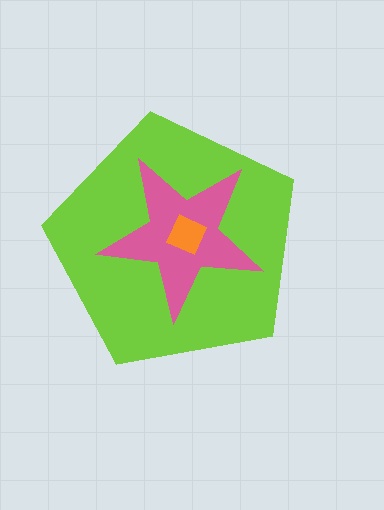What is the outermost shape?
The lime pentagon.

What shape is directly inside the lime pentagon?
The pink star.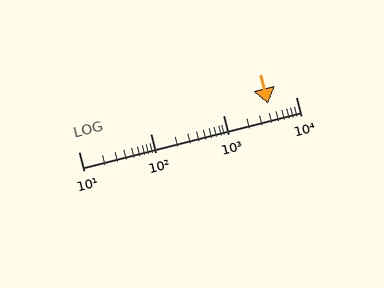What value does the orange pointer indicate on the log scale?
The pointer indicates approximately 4200.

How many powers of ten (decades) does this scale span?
The scale spans 3 decades, from 10 to 10000.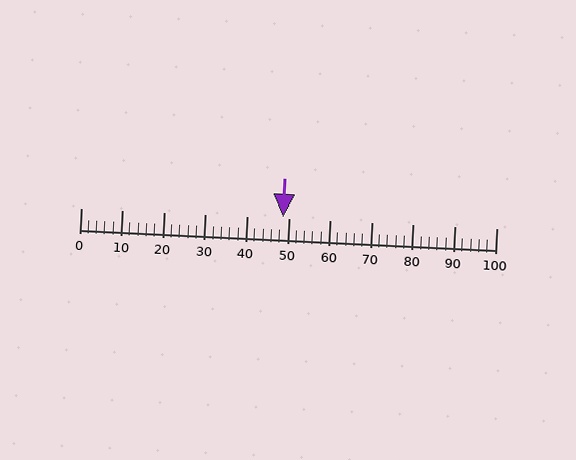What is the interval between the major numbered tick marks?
The major tick marks are spaced 10 units apart.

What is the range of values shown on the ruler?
The ruler shows values from 0 to 100.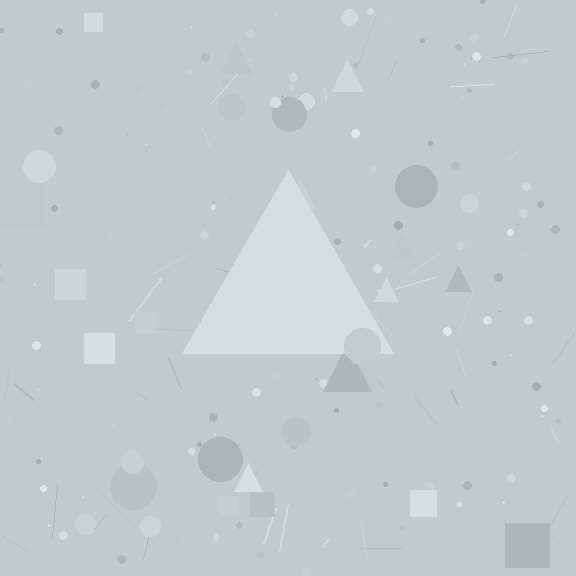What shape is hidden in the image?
A triangle is hidden in the image.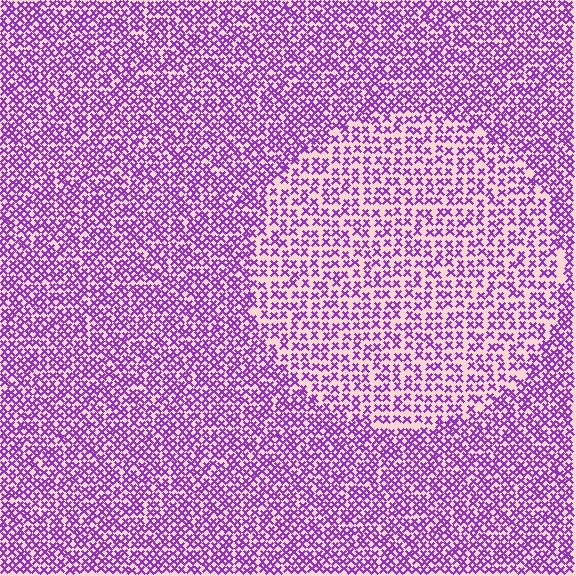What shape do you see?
I see a circle.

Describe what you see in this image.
The image contains small purple elements arranged at two different densities. A circle-shaped region is visible where the elements are less densely packed than the surrounding area.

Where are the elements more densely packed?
The elements are more densely packed outside the circle boundary.